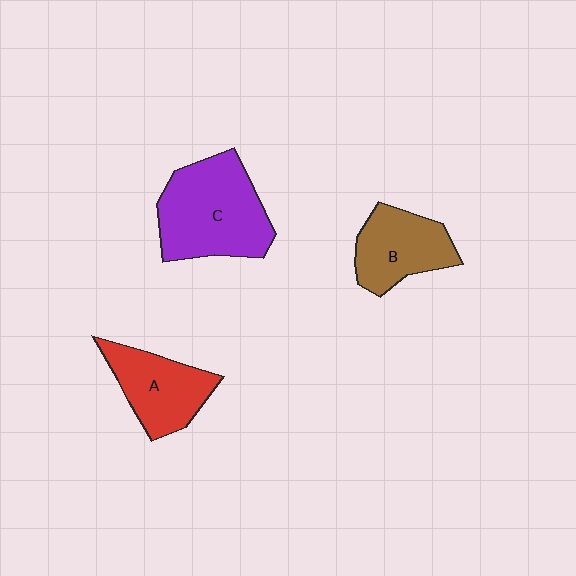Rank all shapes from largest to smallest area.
From largest to smallest: C (purple), A (red), B (brown).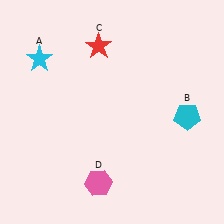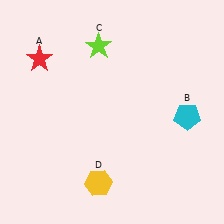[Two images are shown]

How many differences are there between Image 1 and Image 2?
There are 3 differences between the two images.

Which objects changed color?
A changed from cyan to red. C changed from red to lime. D changed from pink to yellow.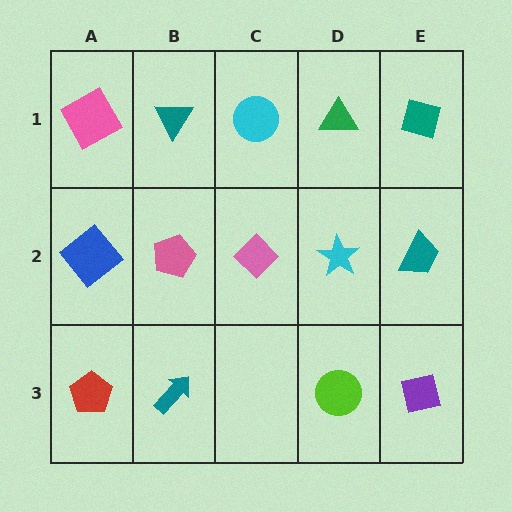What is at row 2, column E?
A teal trapezoid.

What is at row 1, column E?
A teal diamond.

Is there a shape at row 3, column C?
No, that cell is empty.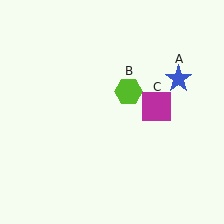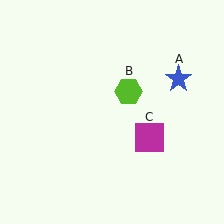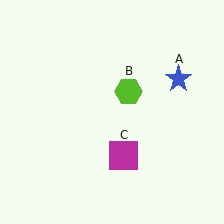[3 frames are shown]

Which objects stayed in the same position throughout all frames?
Blue star (object A) and lime hexagon (object B) remained stationary.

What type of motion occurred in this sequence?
The magenta square (object C) rotated clockwise around the center of the scene.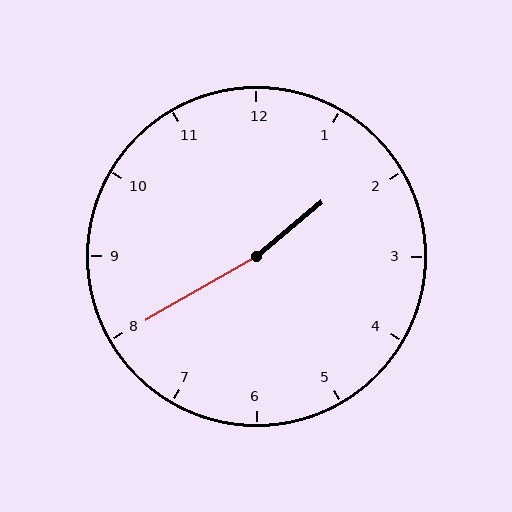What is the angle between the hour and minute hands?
Approximately 170 degrees.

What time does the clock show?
1:40.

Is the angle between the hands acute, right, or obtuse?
It is obtuse.